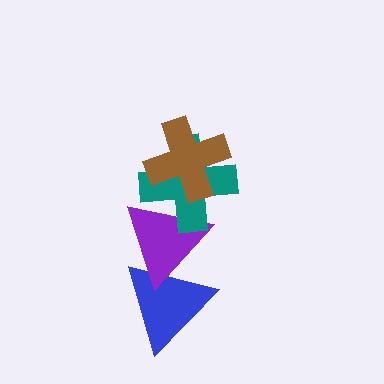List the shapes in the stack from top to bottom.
From top to bottom: the brown cross, the teal cross, the purple triangle, the blue triangle.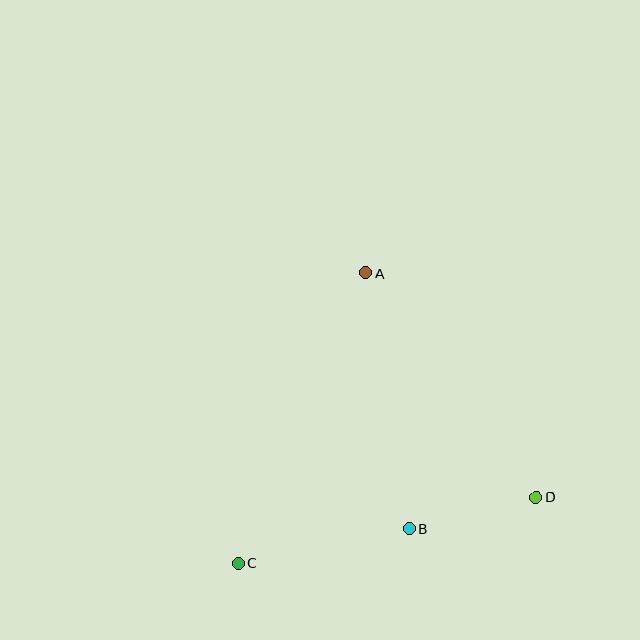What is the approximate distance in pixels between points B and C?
The distance between B and C is approximately 175 pixels.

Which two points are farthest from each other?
Points A and C are farthest from each other.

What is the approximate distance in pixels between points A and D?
The distance between A and D is approximately 281 pixels.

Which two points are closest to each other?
Points B and D are closest to each other.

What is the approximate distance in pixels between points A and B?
The distance between A and B is approximately 259 pixels.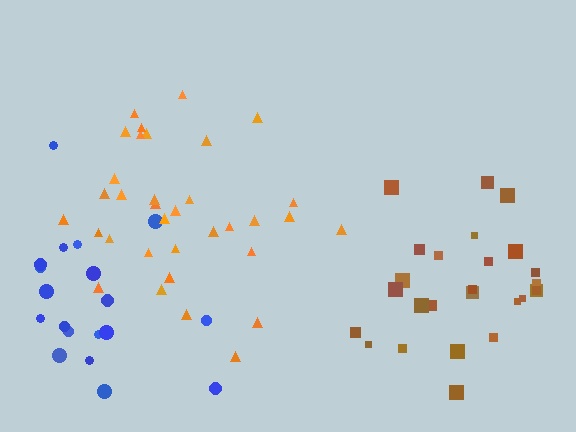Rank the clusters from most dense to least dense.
orange, brown, blue.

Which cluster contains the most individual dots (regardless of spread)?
Orange (34).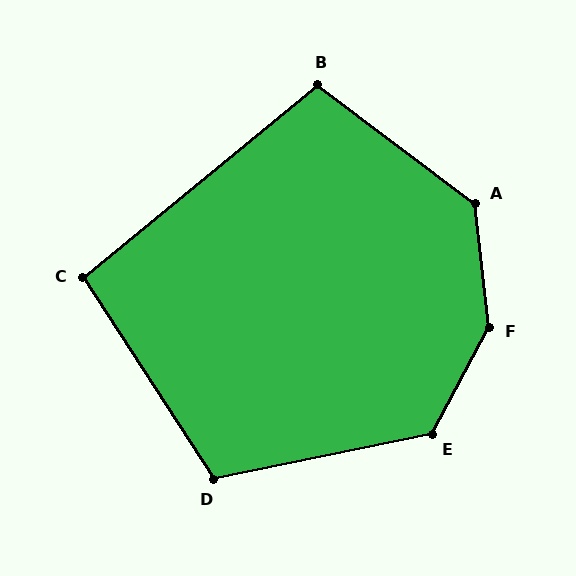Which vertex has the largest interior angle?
F, at approximately 145 degrees.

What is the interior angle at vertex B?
Approximately 104 degrees (obtuse).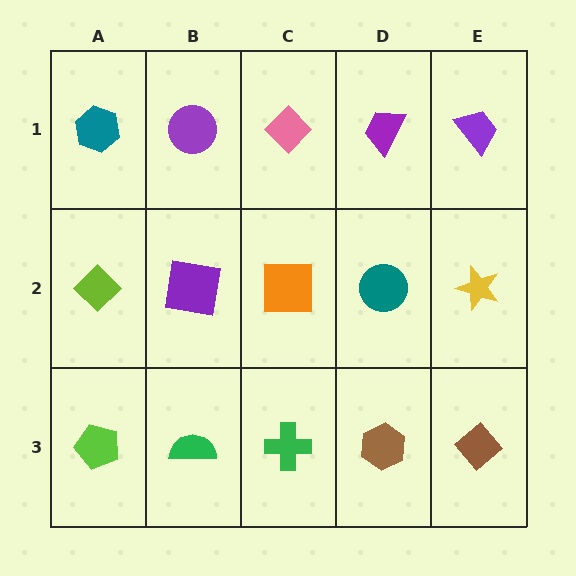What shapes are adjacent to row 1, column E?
A yellow star (row 2, column E), a purple trapezoid (row 1, column D).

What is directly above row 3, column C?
An orange square.